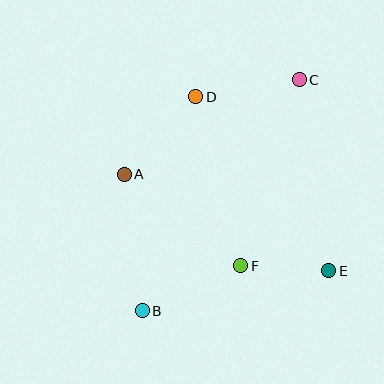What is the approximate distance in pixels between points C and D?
The distance between C and D is approximately 104 pixels.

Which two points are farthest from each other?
Points B and C are farthest from each other.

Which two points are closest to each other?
Points E and F are closest to each other.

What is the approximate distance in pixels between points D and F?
The distance between D and F is approximately 175 pixels.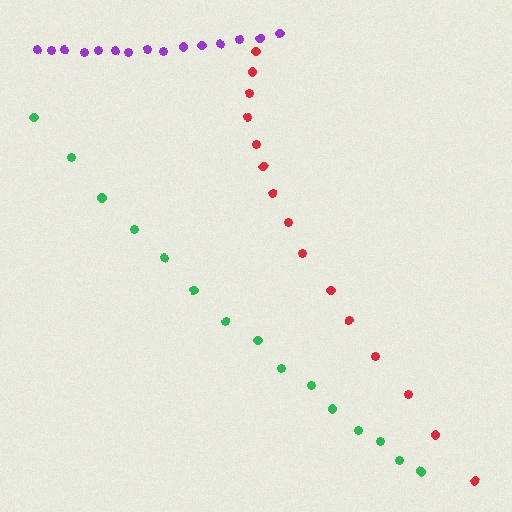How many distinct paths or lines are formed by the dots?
There are 3 distinct paths.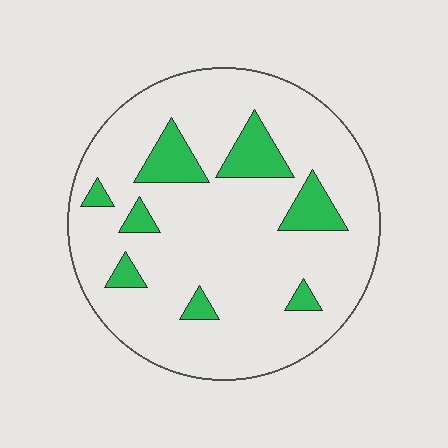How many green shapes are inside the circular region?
8.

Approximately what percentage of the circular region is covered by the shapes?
Approximately 15%.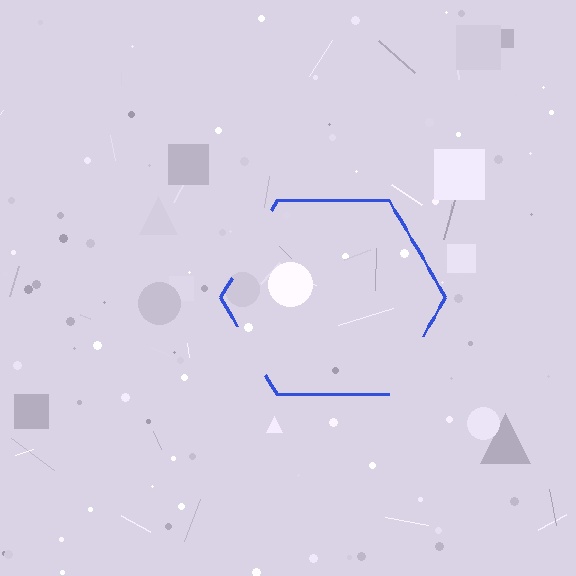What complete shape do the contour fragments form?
The contour fragments form a hexagon.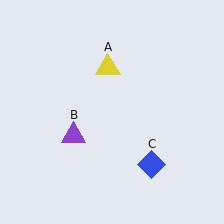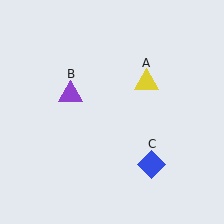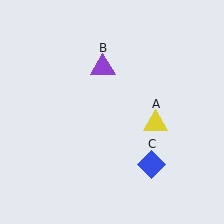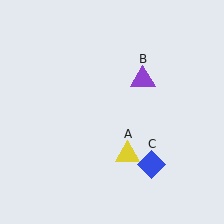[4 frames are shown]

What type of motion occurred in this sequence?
The yellow triangle (object A), purple triangle (object B) rotated clockwise around the center of the scene.